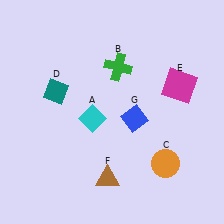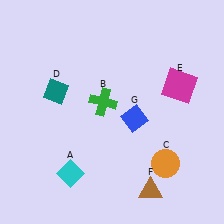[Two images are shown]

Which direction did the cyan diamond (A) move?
The cyan diamond (A) moved down.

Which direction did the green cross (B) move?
The green cross (B) moved down.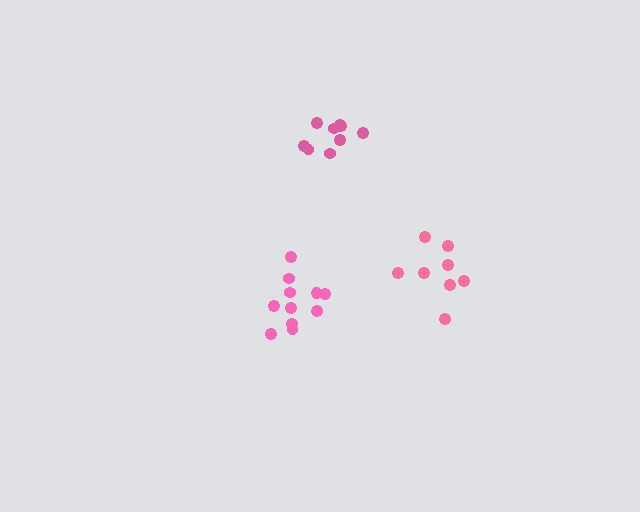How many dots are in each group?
Group 1: 12 dots, Group 2: 8 dots, Group 3: 9 dots (29 total).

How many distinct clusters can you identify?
There are 3 distinct clusters.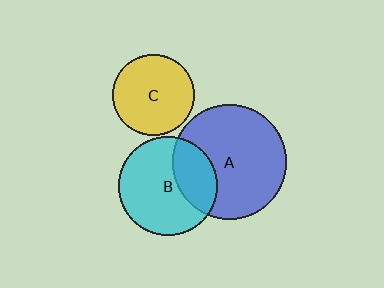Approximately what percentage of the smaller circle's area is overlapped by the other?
Approximately 30%.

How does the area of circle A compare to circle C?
Approximately 2.0 times.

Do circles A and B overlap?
Yes.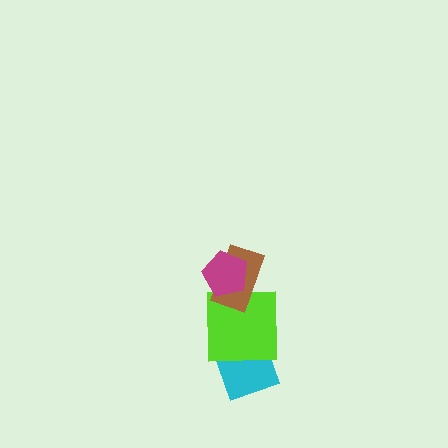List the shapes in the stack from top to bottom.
From top to bottom: the magenta pentagon, the brown rectangle, the lime square, the cyan diamond.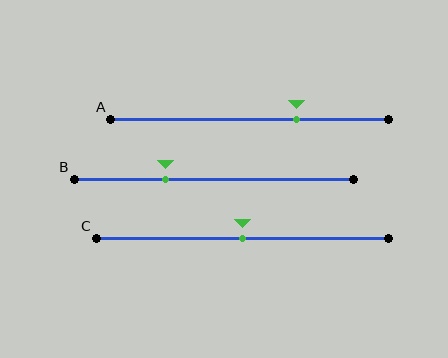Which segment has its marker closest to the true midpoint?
Segment C has its marker closest to the true midpoint.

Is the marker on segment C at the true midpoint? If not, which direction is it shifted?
Yes, the marker on segment C is at the true midpoint.